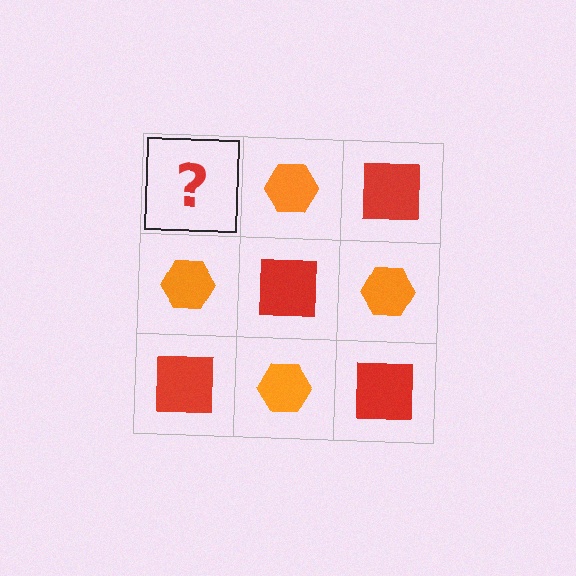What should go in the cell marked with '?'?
The missing cell should contain a red square.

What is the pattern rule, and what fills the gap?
The rule is that it alternates red square and orange hexagon in a checkerboard pattern. The gap should be filled with a red square.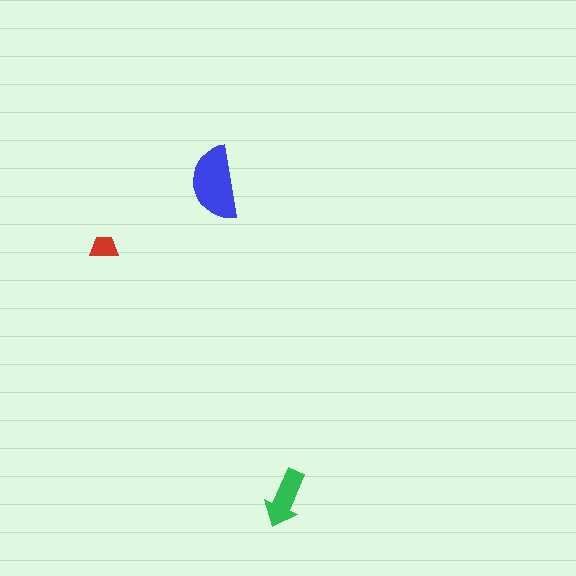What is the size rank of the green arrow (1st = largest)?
2nd.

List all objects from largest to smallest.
The blue semicircle, the green arrow, the red trapezoid.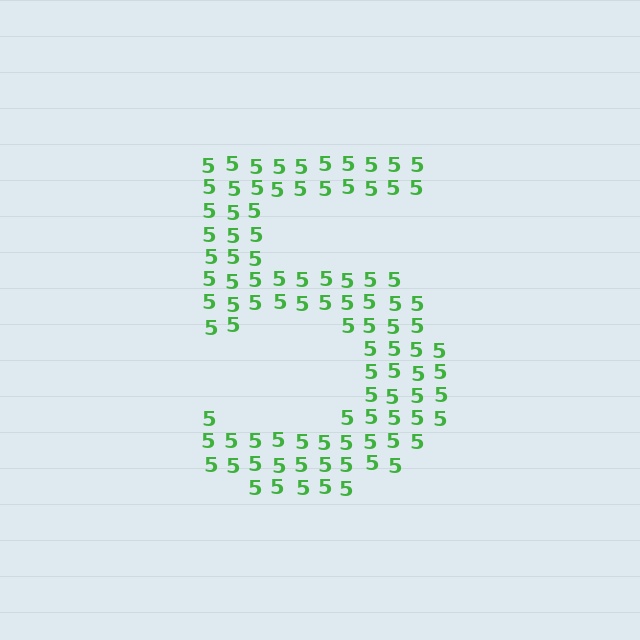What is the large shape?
The large shape is the digit 5.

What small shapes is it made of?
It is made of small digit 5's.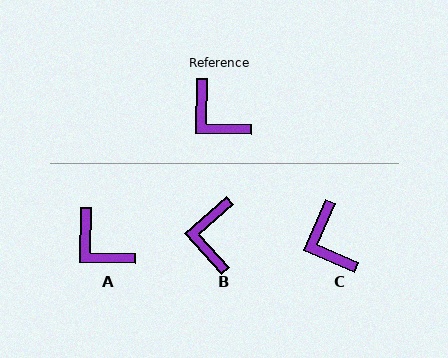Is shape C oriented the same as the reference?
No, it is off by about 22 degrees.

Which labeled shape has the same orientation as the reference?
A.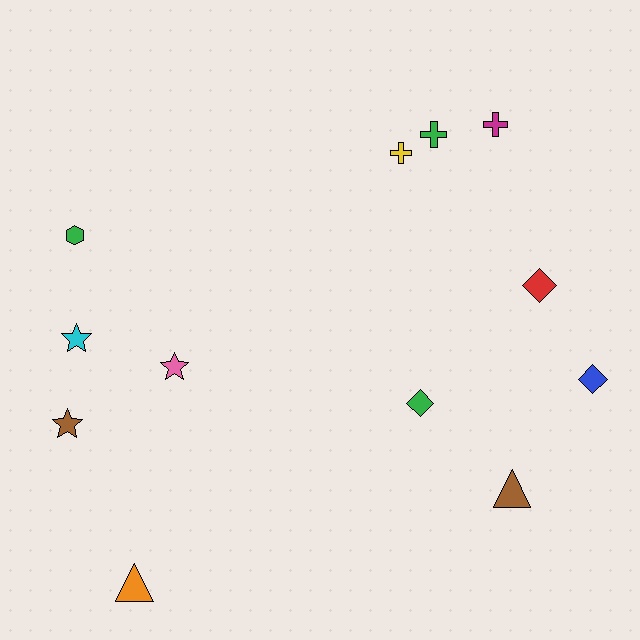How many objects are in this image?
There are 12 objects.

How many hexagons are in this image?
There is 1 hexagon.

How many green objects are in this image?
There are 3 green objects.